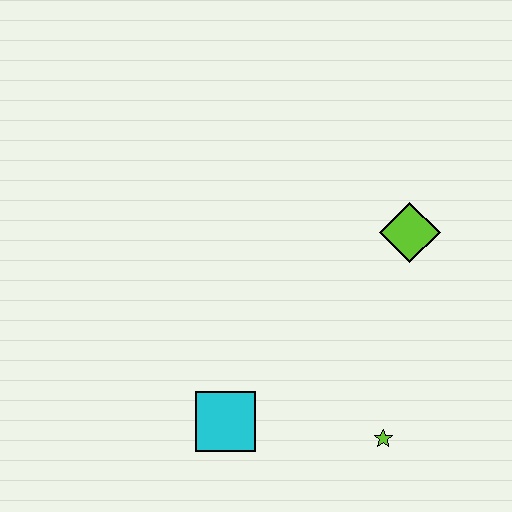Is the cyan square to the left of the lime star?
Yes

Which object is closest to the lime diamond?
The lime star is closest to the lime diamond.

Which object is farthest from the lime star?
The lime diamond is farthest from the lime star.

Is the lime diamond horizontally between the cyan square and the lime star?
No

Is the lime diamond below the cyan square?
No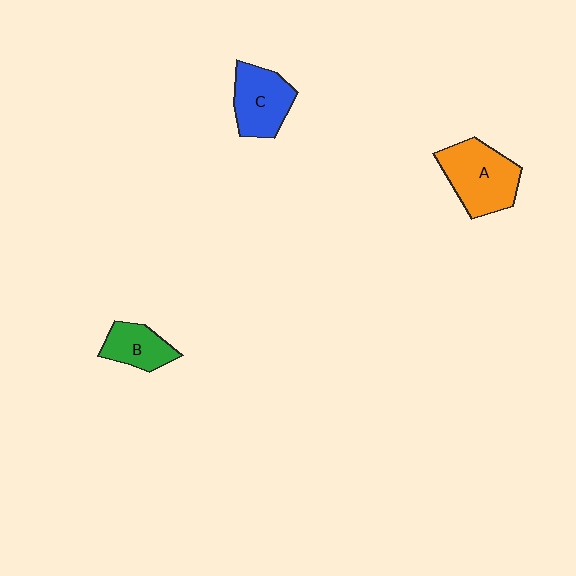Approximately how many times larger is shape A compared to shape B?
Approximately 1.7 times.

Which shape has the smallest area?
Shape B (green).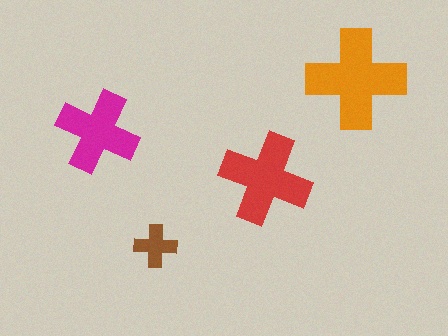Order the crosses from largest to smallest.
the orange one, the red one, the magenta one, the brown one.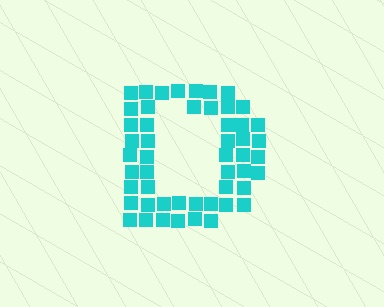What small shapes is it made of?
It is made of small squares.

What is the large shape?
The large shape is the letter D.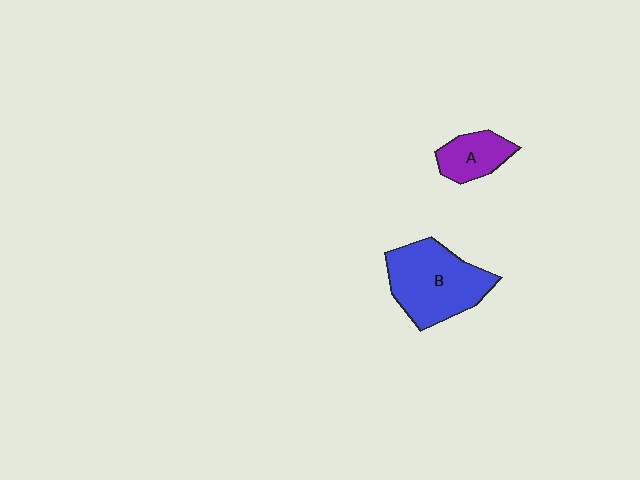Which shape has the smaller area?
Shape A (purple).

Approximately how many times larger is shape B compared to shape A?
Approximately 2.2 times.